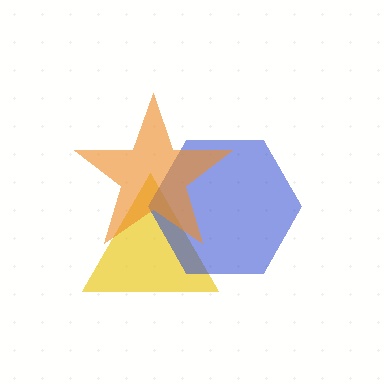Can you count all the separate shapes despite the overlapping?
Yes, there are 3 separate shapes.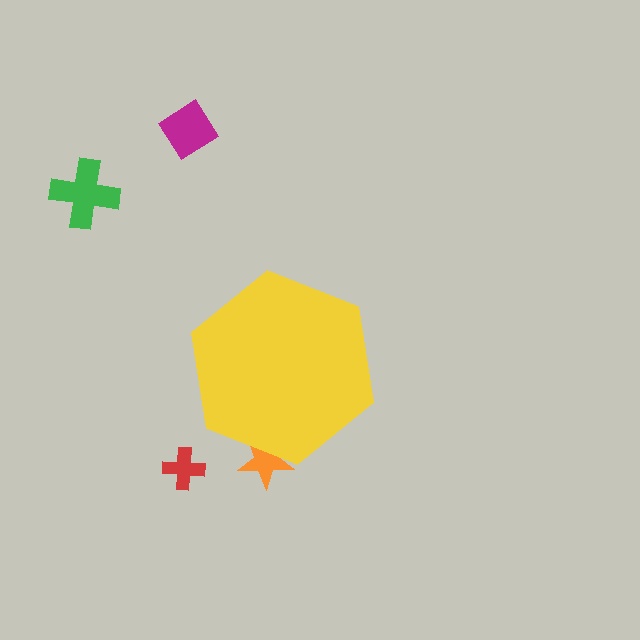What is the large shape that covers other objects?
A yellow hexagon.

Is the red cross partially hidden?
No, the red cross is fully visible.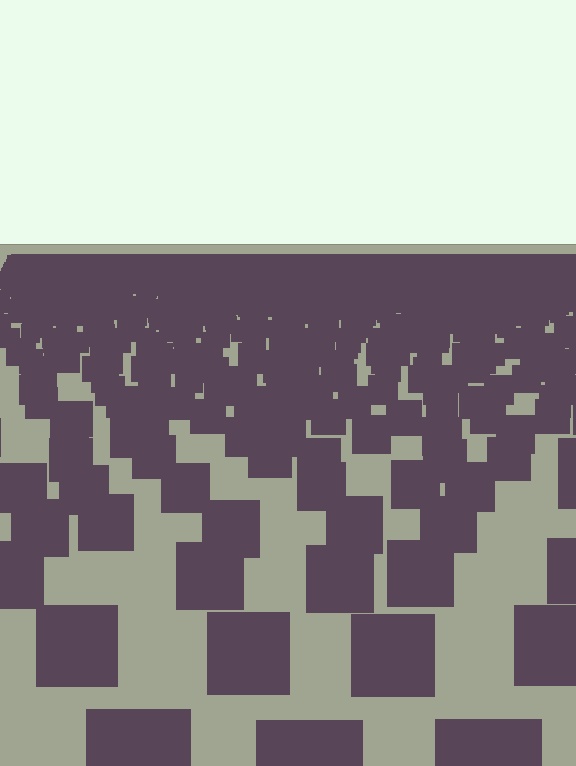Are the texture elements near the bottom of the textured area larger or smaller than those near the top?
Larger. Near the bottom, elements are closer to the viewer and appear at a bigger on-screen size.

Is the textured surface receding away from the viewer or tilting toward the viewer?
The surface is receding away from the viewer. Texture elements get smaller and denser toward the top.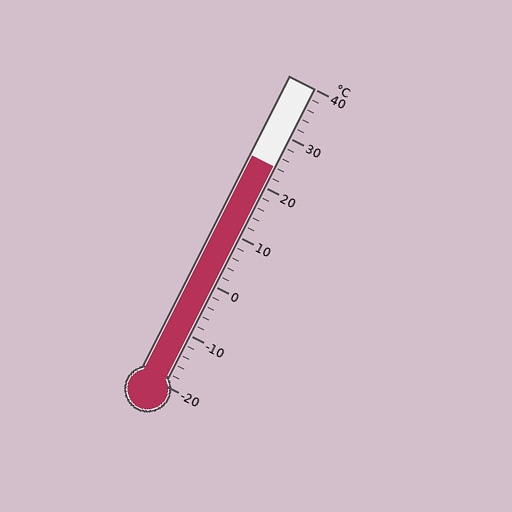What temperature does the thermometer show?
The thermometer shows approximately 24°C.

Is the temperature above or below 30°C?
The temperature is below 30°C.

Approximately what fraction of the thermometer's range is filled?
The thermometer is filled to approximately 75% of its range.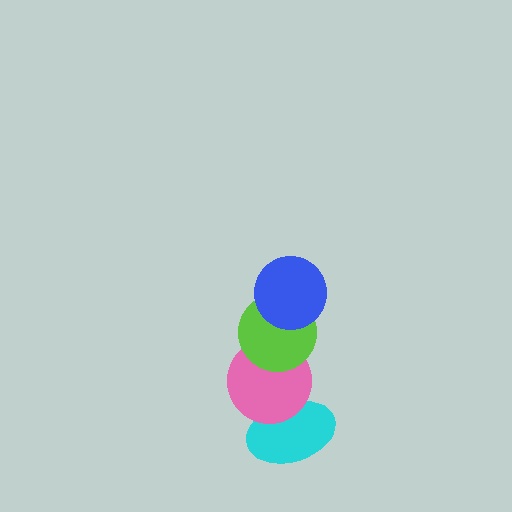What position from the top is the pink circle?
The pink circle is 3rd from the top.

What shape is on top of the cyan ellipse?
The pink circle is on top of the cyan ellipse.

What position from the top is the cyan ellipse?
The cyan ellipse is 4th from the top.